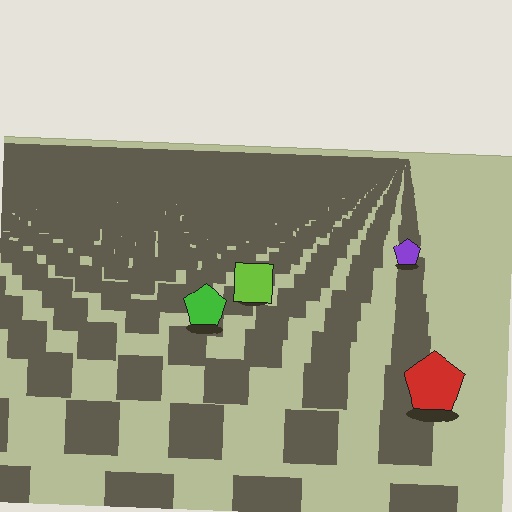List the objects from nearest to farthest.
From nearest to farthest: the red pentagon, the green pentagon, the lime square, the purple pentagon.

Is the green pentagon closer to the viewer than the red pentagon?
No. The red pentagon is closer — you can tell from the texture gradient: the ground texture is coarser near it.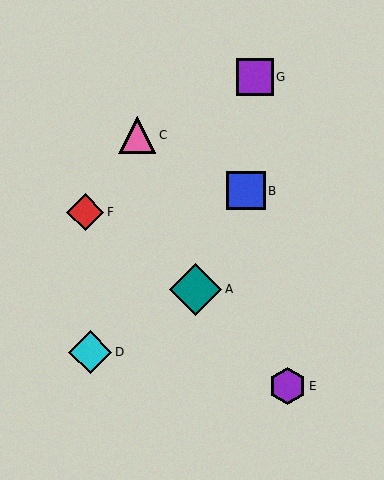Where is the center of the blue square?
The center of the blue square is at (246, 191).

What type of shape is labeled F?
Shape F is a red diamond.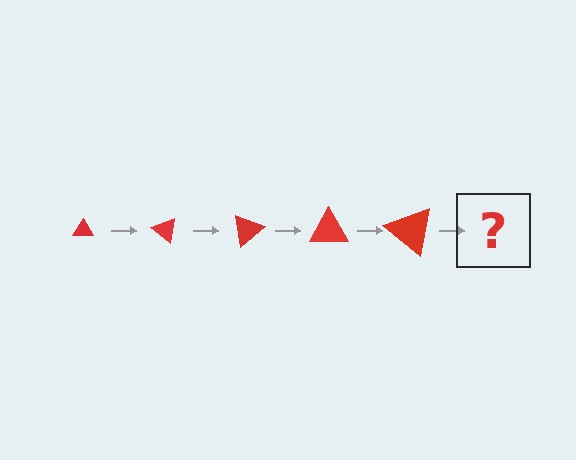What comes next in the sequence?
The next element should be a triangle, larger than the previous one and rotated 200 degrees from the start.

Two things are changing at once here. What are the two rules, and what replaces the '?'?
The two rules are that the triangle grows larger each step and it rotates 40 degrees each step. The '?' should be a triangle, larger than the previous one and rotated 200 degrees from the start.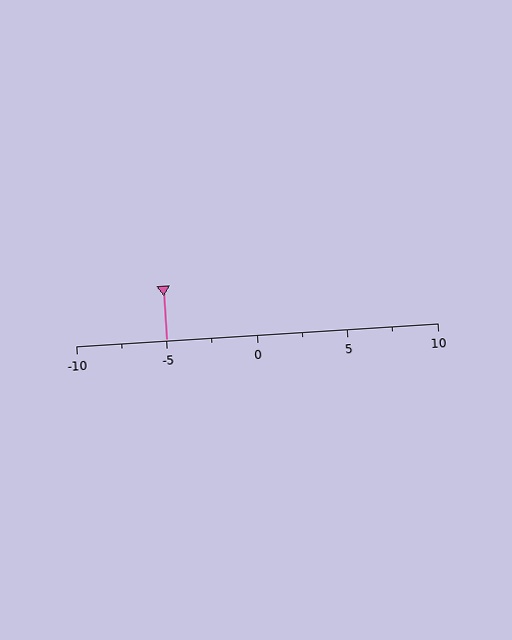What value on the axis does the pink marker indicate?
The marker indicates approximately -5.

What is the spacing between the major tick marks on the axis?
The major ticks are spaced 5 apart.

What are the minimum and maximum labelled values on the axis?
The axis runs from -10 to 10.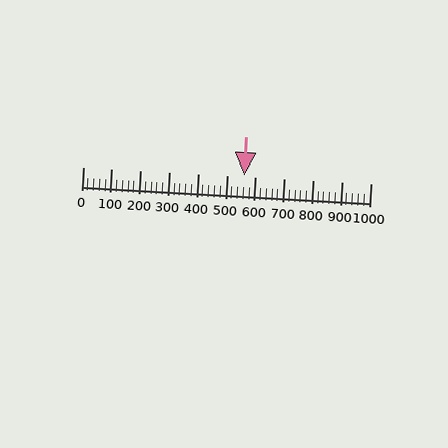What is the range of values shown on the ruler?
The ruler shows values from 0 to 1000.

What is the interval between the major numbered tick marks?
The major tick marks are spaced 100 units apart.